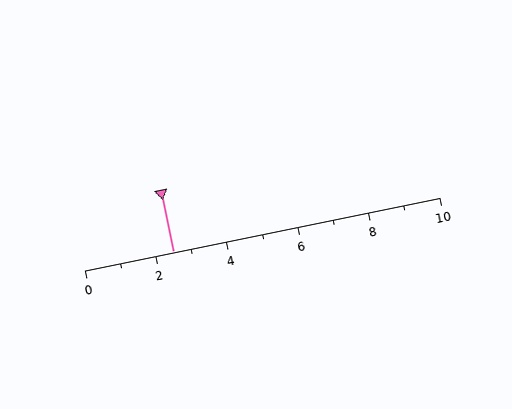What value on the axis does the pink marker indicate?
The marker indicates approximately 2.5.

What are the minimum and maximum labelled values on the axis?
The axis runs from 0 to 10.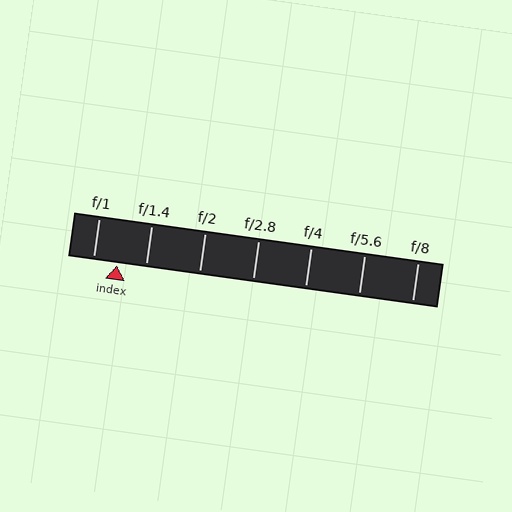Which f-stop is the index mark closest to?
The index mark is closest to f/1.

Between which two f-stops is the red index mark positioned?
The index mark is between f/1 and f/1.4.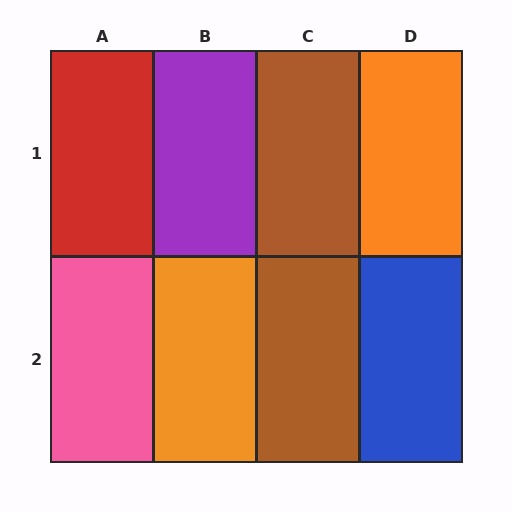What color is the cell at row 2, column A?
Pink.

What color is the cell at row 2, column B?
Orange.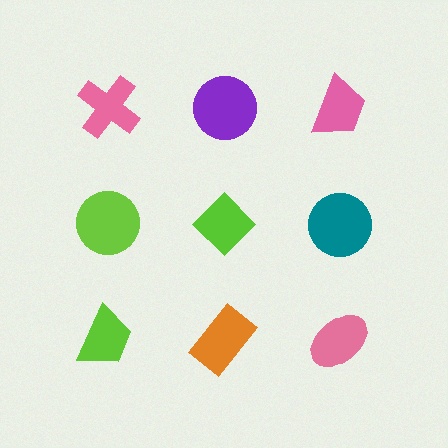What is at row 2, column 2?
A lime diamond.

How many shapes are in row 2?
3 shapes.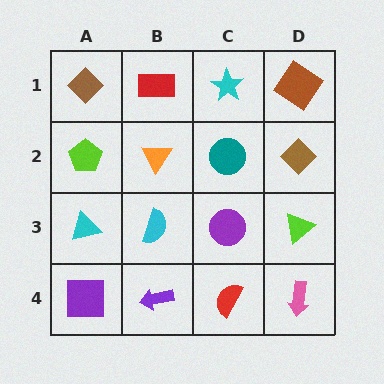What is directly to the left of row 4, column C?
A purple arrow.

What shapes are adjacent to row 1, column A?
A lime pentagon (row 2, column A), a red rectangle (row 1, column B).